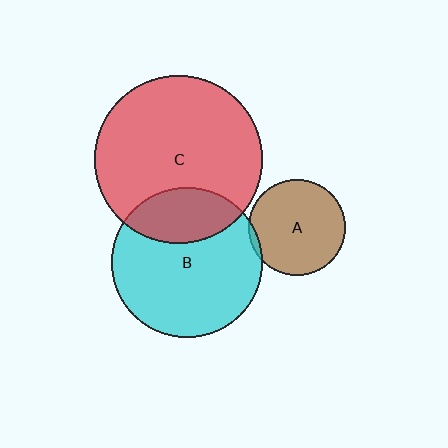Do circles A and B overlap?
Yes.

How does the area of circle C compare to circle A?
Approximately 3.0 times.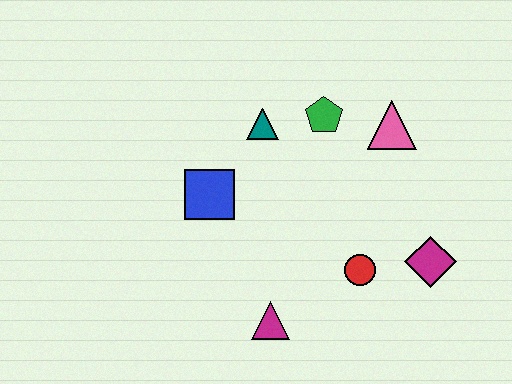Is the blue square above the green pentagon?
No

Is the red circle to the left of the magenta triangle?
No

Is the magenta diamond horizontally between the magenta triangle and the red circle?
No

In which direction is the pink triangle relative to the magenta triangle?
The pink triangle is above the magenta triangle.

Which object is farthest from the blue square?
The magenta diamond is farthest from the blue square.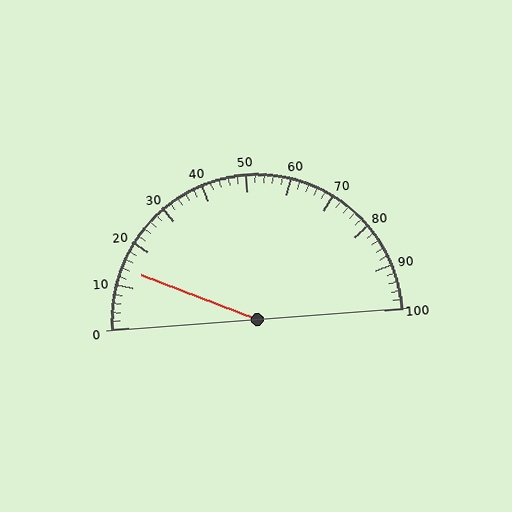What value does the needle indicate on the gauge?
The needle indicates approximately 14.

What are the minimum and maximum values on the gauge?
The gauge ranges from 0 to 100.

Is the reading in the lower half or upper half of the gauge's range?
The reading is in the lower half of the range (0 to 100).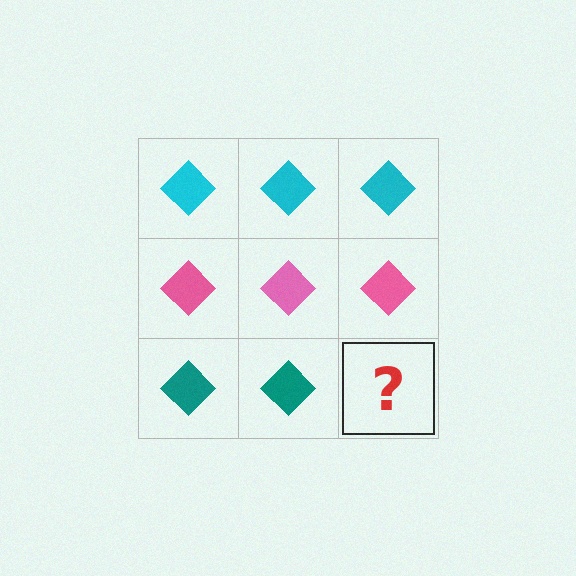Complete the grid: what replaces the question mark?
The question mark should be replaced with a teal diamond.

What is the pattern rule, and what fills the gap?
The rule is that each row has a consistent color. The gap should be filled with a teal diamond.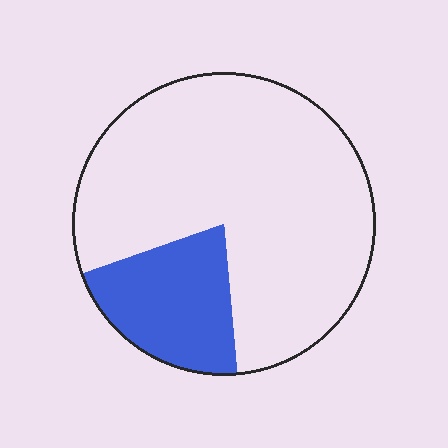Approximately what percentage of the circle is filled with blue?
Approximately 20%.